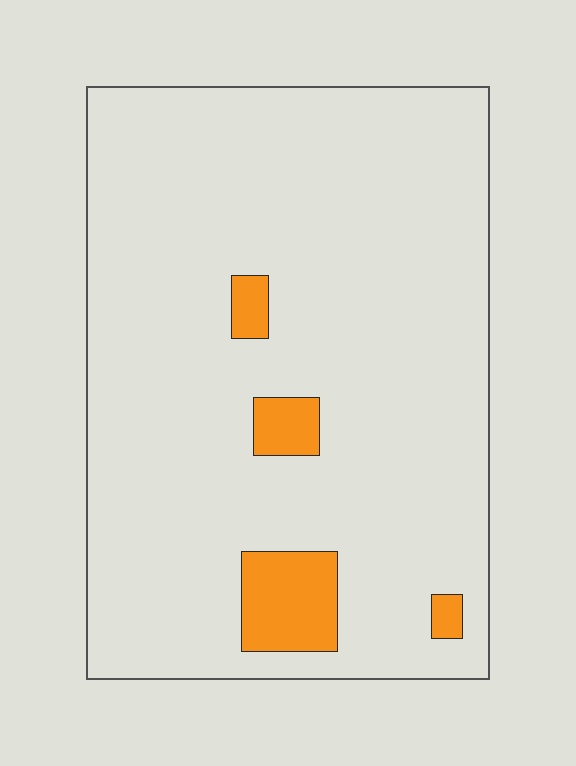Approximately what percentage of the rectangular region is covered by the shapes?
Approximately 5%.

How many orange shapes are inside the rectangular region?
4.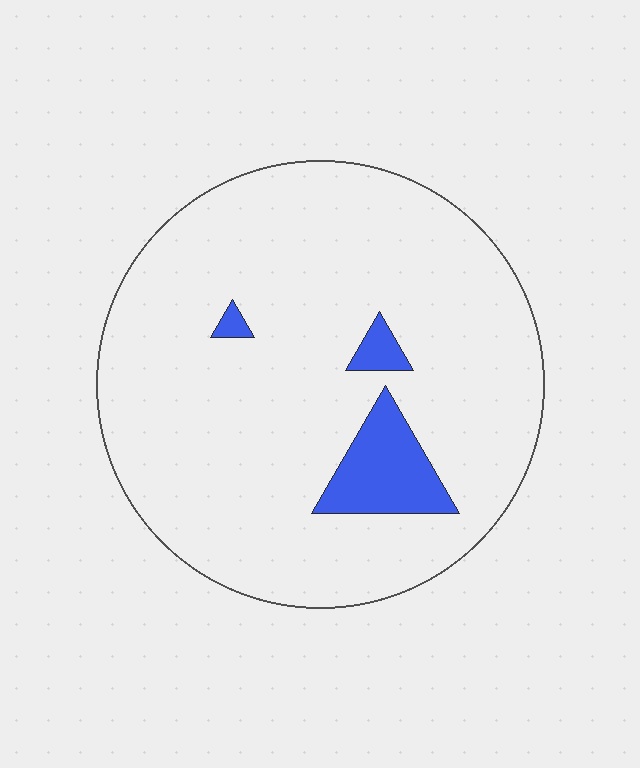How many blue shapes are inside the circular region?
3.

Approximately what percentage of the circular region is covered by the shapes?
Approximately 10%.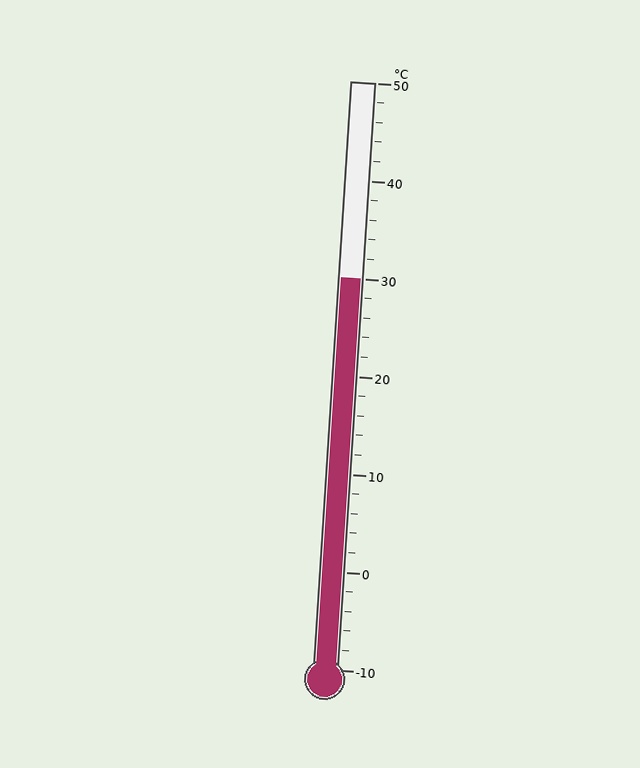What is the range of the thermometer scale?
The thermometer scale ranges from -10°C to 50°C.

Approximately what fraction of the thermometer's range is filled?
The thermometer is filled to approximately 65% of its range.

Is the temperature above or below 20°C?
The temperature is above 20°C.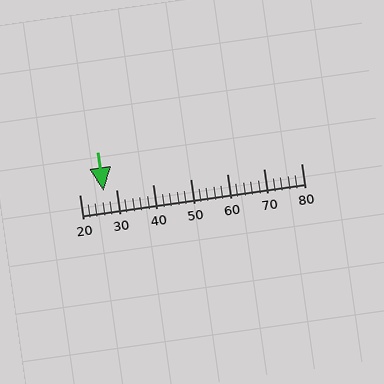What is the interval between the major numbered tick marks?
The major tick marks are spaced 10 units apart.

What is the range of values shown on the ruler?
The ruler shows values from 20 to 80.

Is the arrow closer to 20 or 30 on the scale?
The arrow is closer to 30.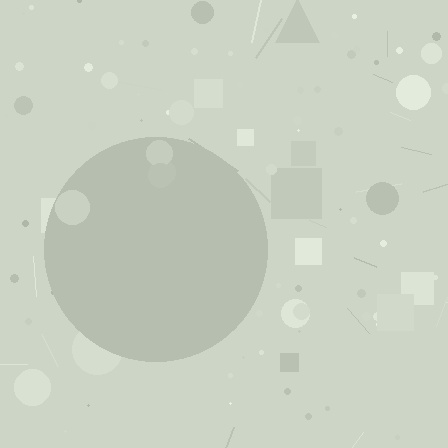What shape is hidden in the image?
A circle is hidden in the image.